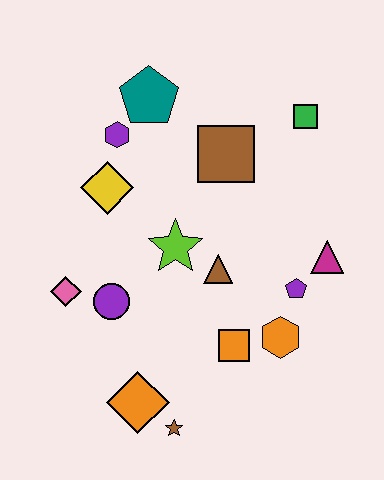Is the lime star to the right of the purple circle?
Yes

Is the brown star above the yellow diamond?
No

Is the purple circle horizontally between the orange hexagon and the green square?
No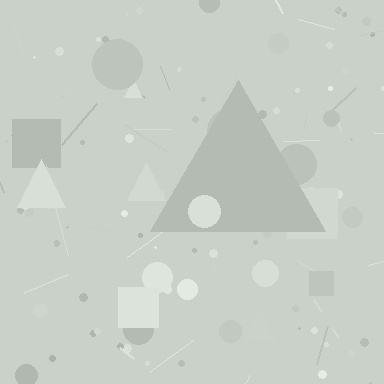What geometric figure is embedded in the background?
A triangle is embedded in the background.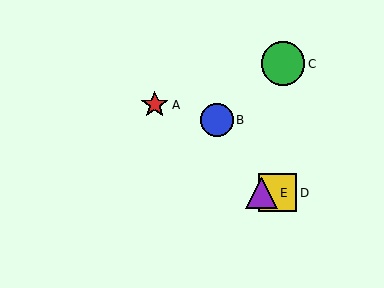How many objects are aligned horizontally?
2 objects (D, E) are aligned horizontally.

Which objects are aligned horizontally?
Objects D, E are aligned horizontally.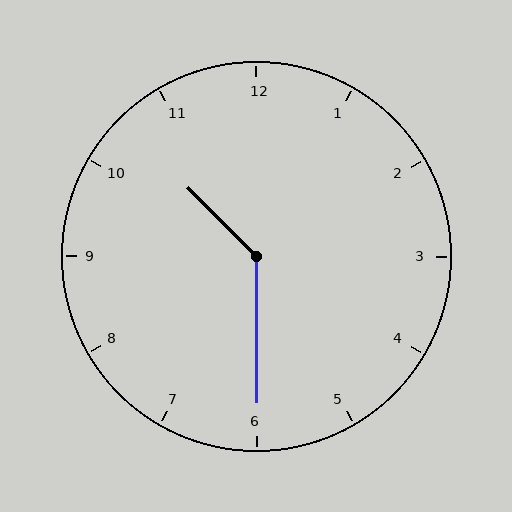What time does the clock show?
10:30.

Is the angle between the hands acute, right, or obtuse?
It is obtuse.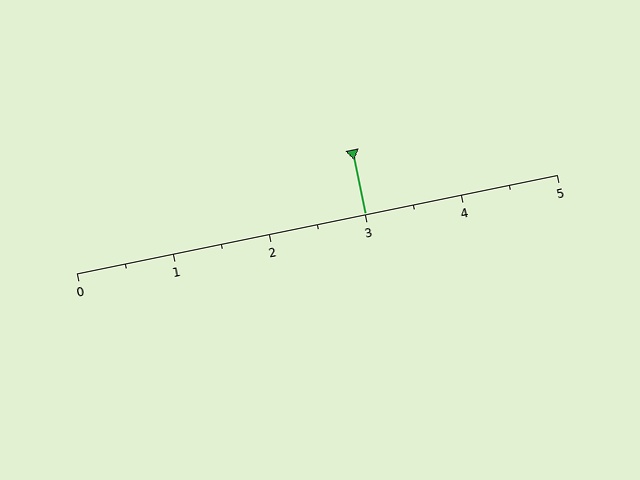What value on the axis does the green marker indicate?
The marker indicates approximately 3.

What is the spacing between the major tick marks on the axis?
The major ticks are spaced 1 apart.